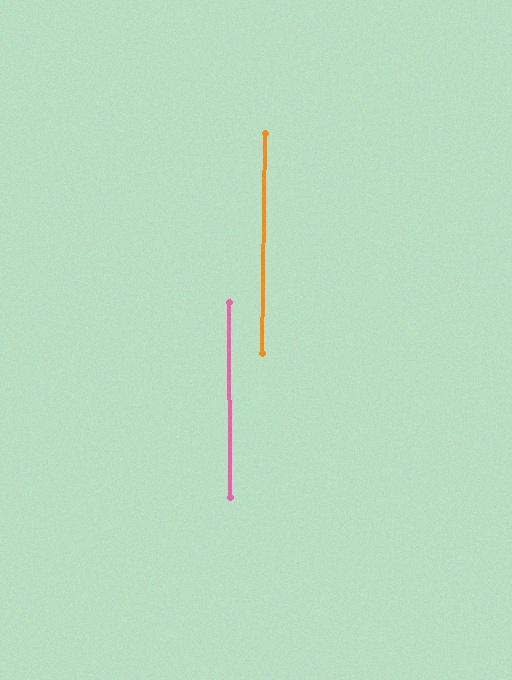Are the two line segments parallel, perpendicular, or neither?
Parallel — their directions differ by only 1.1°.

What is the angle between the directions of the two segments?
Approximately 1 degree.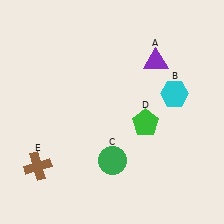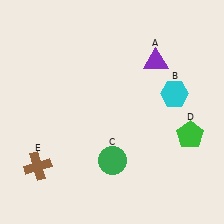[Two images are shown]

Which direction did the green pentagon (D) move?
The green pentagon (D) moved right.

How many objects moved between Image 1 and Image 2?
1 object moved between the two images.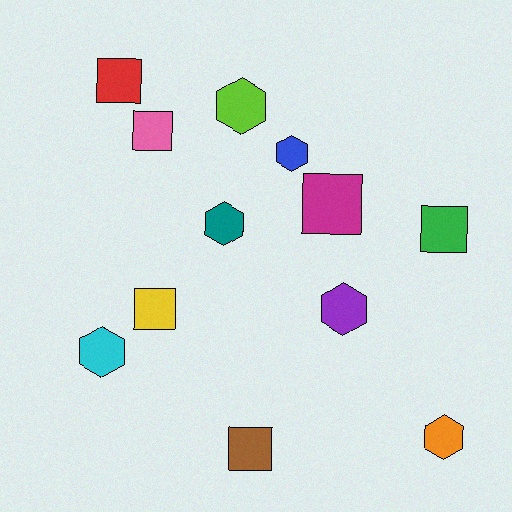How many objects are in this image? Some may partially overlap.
There are 12 objects.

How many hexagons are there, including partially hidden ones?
There are 6 hexagons.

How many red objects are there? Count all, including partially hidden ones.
There is 1 red object.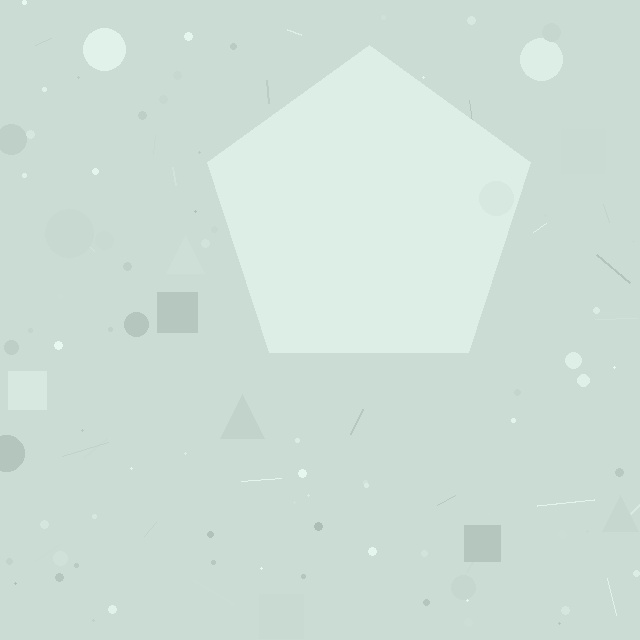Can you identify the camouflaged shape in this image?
The camouflaged shape is a pentagon.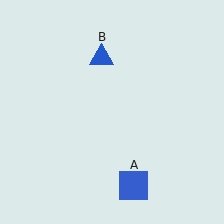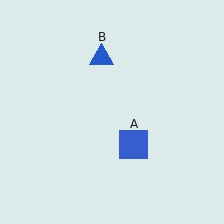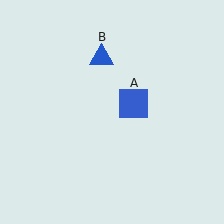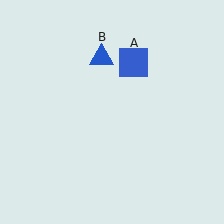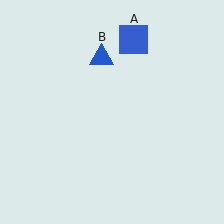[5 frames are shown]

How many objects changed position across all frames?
1 object changed position: blue square (object A).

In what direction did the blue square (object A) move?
The blue square (object A) moved up.